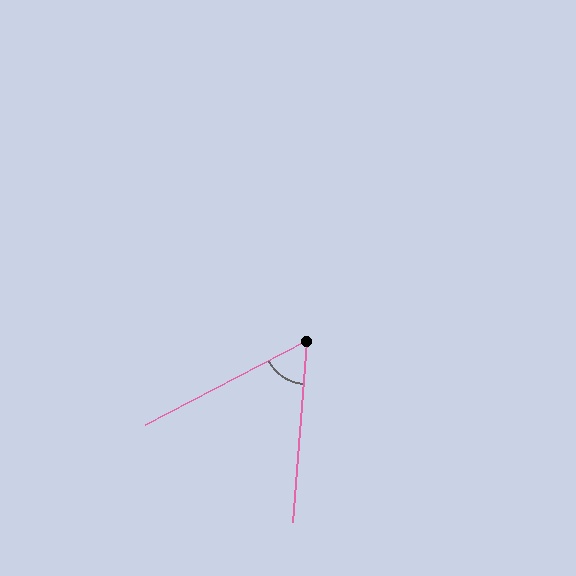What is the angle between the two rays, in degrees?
Approximately 58 degrees.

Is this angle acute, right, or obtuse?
It is acute.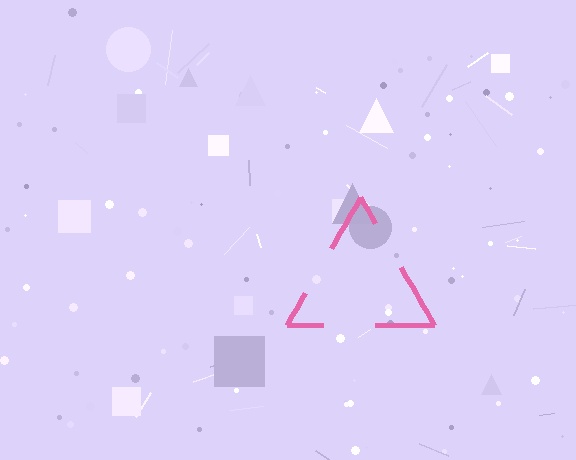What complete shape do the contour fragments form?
The contour fragments form a triangle.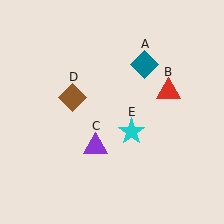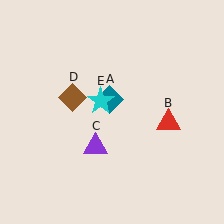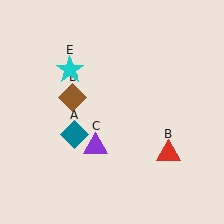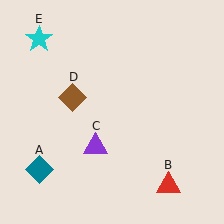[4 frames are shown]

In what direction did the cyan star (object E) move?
The cyan star (object E) moved up and to the left.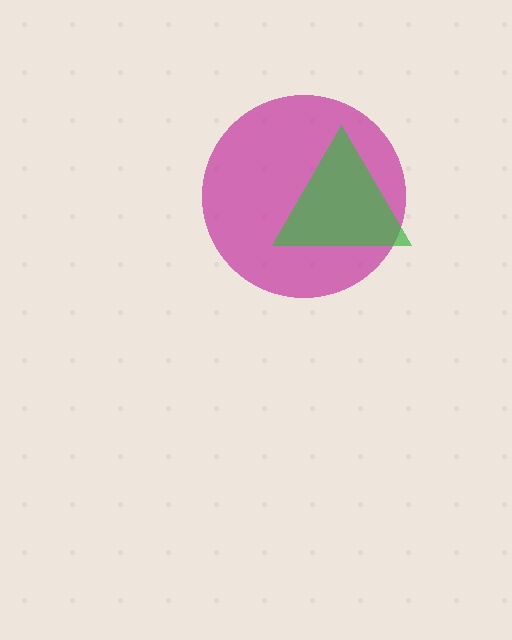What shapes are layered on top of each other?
The layered shapes are: a magenta circle, a green triangle.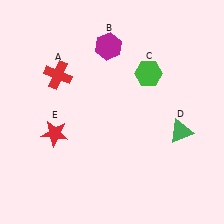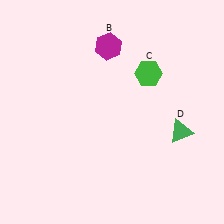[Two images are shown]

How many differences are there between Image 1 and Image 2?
There are 2 differences between the two images.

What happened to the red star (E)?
The red star (E) was removed in Image 2. It was in the bottom-left area of Image 1.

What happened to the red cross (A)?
The red cross (A) was removed in Image 2. It was in the top-left area of Image 1.